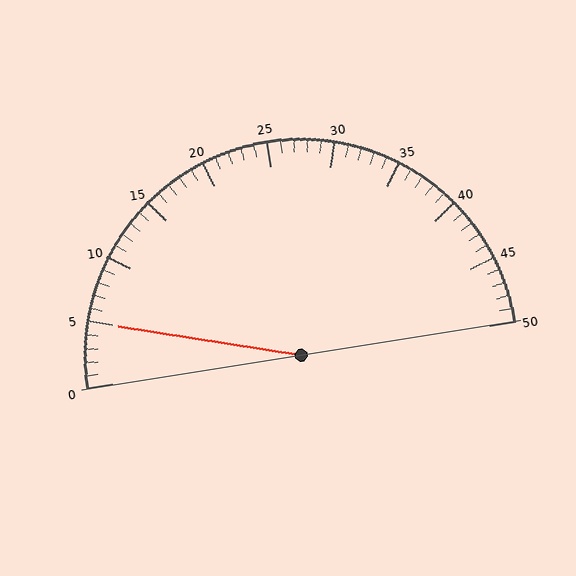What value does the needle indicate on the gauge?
The needle indicates approximately 5.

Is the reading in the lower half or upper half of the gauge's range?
The reading is in the lower half of the range (0 to 50).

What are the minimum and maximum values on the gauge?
The gauge ranges from 0 to 50.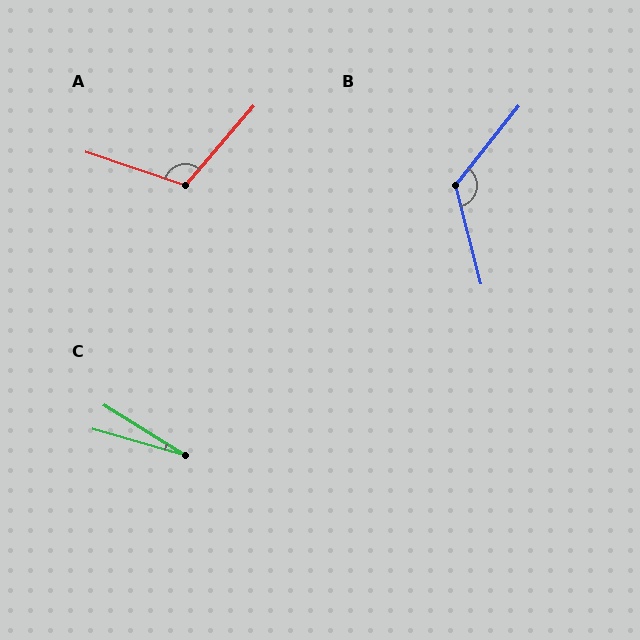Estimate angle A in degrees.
Approximately 112 degrees.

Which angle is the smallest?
C, at approximately 16 degrees.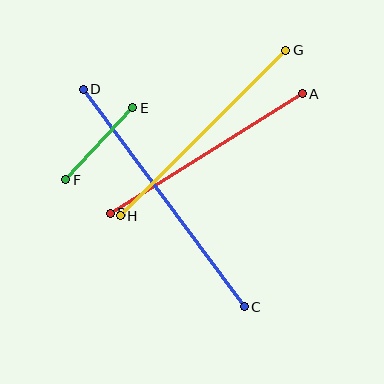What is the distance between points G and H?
The distance is approximately 234 pixels.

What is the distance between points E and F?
The distance is approximately 98 pixels.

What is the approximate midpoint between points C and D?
The midpoint is at approximately (164, 198) pixels.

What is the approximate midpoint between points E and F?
The midpoint is at approximately (99, 144) pixels.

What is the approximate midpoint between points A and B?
The midpoint is at approximately (206, 154) pixels.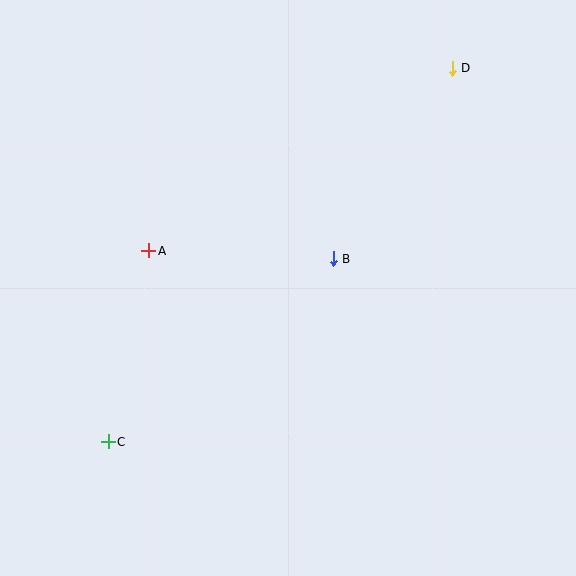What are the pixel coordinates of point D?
Point D is at (452, 68).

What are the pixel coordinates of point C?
Point C is at (108, 442).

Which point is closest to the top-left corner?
Point A is closest to the top-left corner.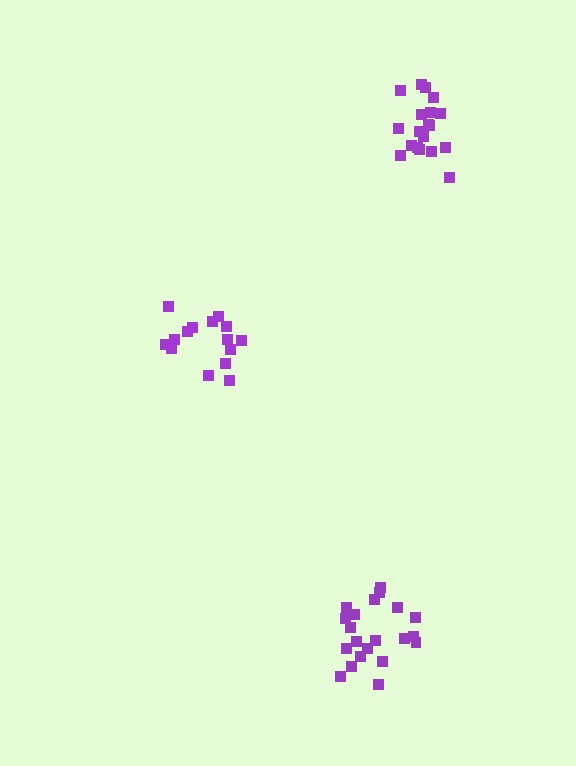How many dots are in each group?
Group 1: 21 dots, Group 2: 19 dots, Group 3: 15 dots (55 total).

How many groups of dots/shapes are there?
There are 3 groups.